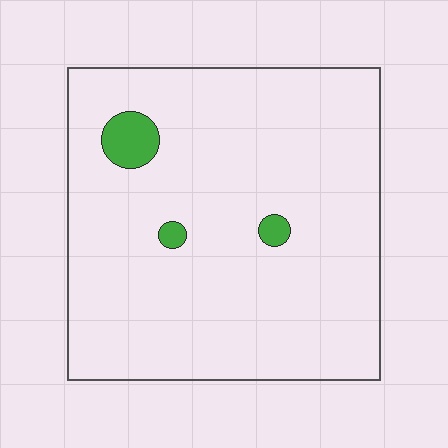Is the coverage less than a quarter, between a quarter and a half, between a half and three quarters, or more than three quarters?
Less than a quarter.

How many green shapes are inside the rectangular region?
3.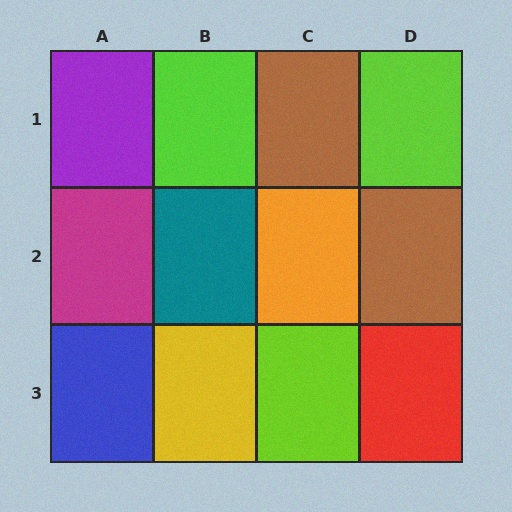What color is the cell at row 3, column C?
Lime.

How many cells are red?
1 cell is red.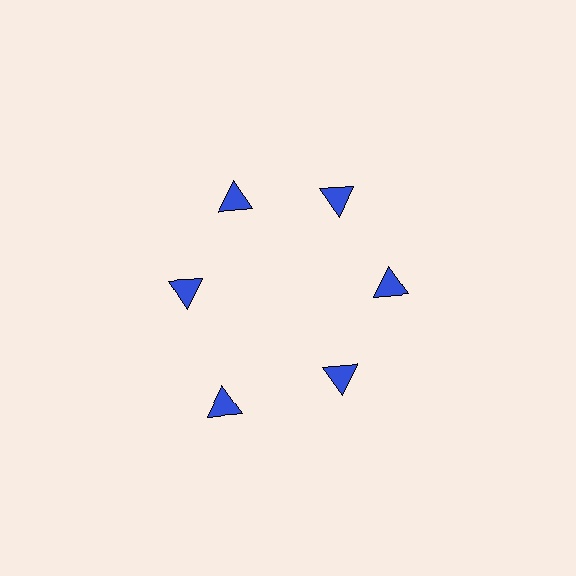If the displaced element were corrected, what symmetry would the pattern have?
It would have 6-fold rotational symmetry — the pattern would map onto itself every 60 degrees.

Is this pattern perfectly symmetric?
No. The 6 blue triangles are arranged in a ring, but one element near the 7 o'clock position is pushed outward from the center, breaking the 6-fold rotational symmetry.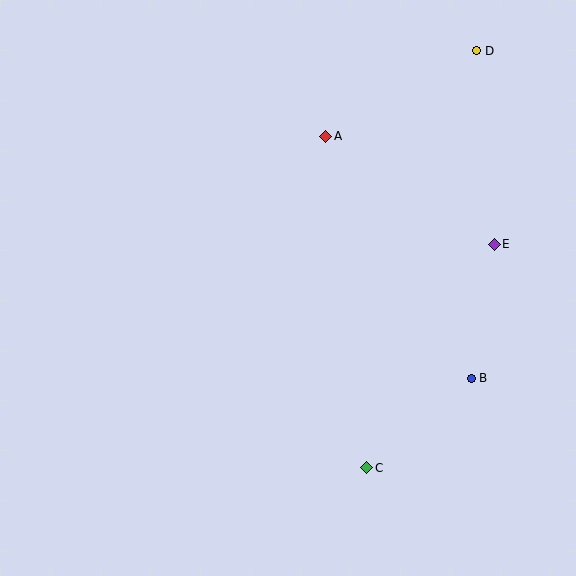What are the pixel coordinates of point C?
Point C is at (366, 468).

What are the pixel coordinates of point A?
Point A is at (326, 136).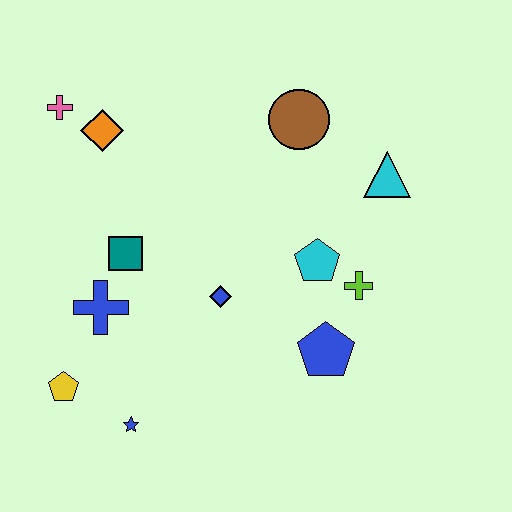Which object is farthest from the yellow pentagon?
The cyan triangle is farthest from the yellow pentagon.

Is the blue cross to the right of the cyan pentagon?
No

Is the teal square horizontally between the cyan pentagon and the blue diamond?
No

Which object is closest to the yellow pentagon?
The blue star is closest to the yellow pentagon.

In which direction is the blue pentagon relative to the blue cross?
The blue pentagon is to the right of the blue cross.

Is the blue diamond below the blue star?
No